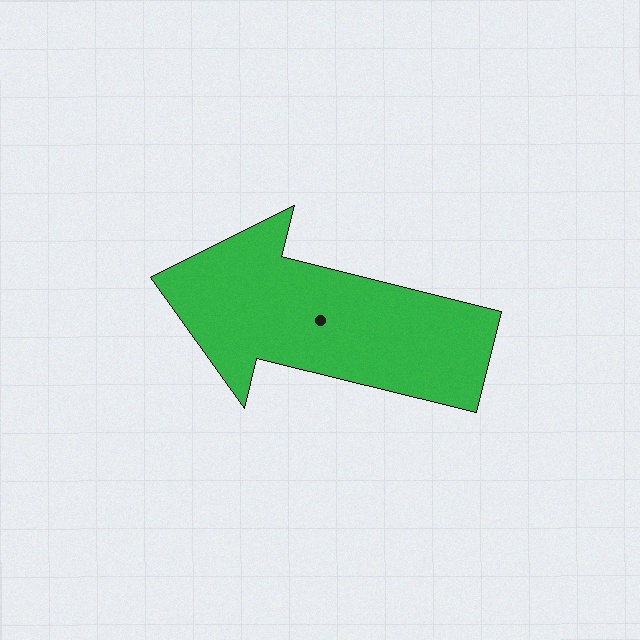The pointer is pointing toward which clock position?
Roughly 9 o'clock.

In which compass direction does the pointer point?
West.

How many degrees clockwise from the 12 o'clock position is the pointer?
Approximately 284 degrees.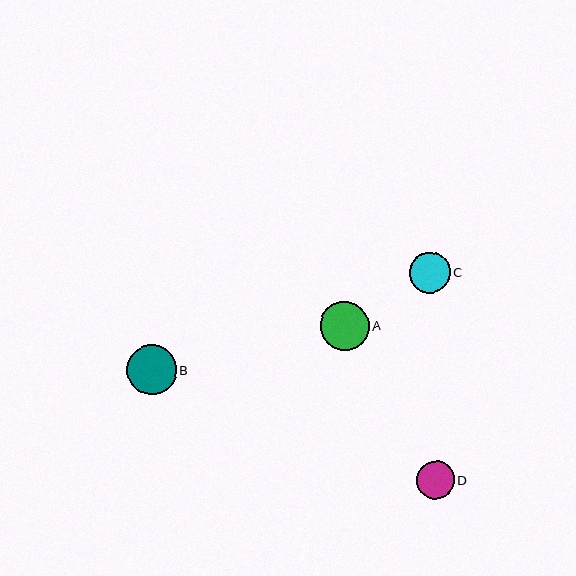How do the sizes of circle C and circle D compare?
Circle C and circle D are approximately the same size.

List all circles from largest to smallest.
From largest to smallest: B, A, C, D.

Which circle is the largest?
Circle B is the largest with a size of approximately 50 pixels.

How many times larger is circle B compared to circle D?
Circle B is approximately 1.3 times the size of circle D.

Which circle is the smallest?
Circle D is the smallest with a size of approximately 38 pixels.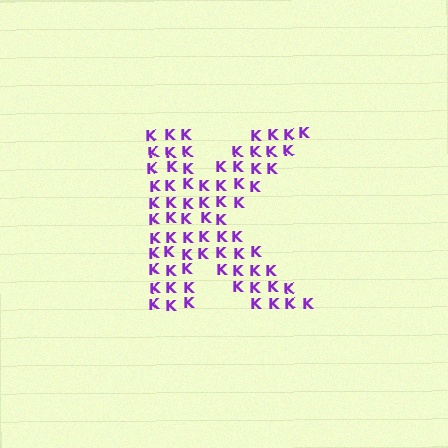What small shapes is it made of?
It is made of small letter K's.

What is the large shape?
The large shape is the letter K.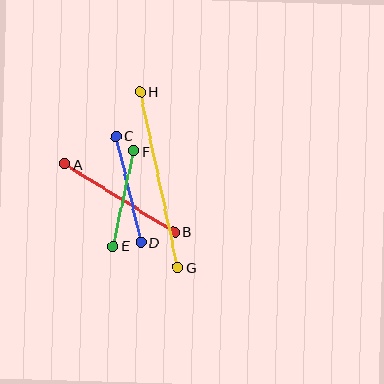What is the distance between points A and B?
The distance is approximately 129 pixels.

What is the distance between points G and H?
The distance is approximately 180 pixels.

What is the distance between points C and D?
The distance is approximately 109 pixels.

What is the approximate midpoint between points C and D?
The midpoint is at approximately (128, 189) pixels.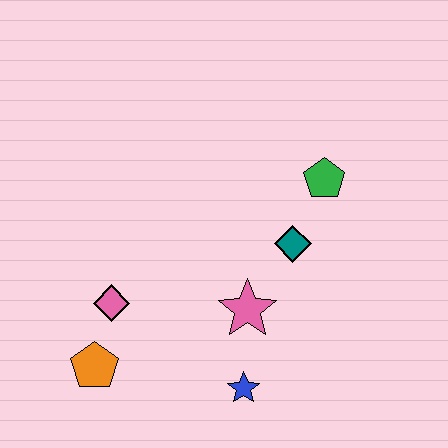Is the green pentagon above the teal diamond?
Yes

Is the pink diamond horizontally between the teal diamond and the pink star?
No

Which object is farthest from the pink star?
The orange pentagon is farthest from the pink star.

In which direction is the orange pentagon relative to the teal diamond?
The orange pentagon is to the left of the teal diamond.